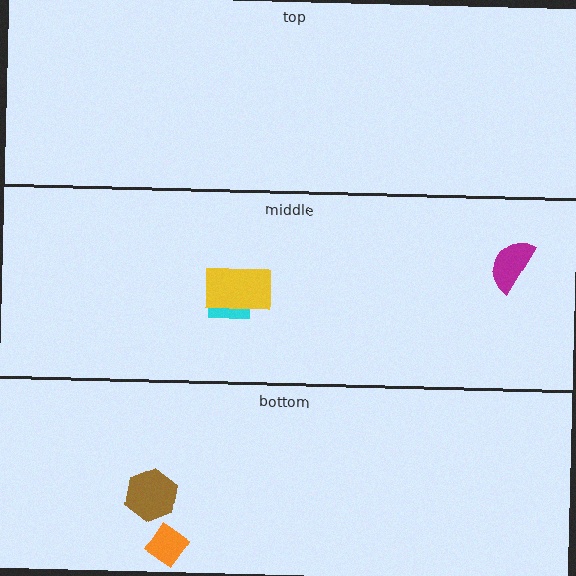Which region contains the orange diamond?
The bottom region.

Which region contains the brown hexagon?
The bottom region.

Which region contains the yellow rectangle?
The middle region.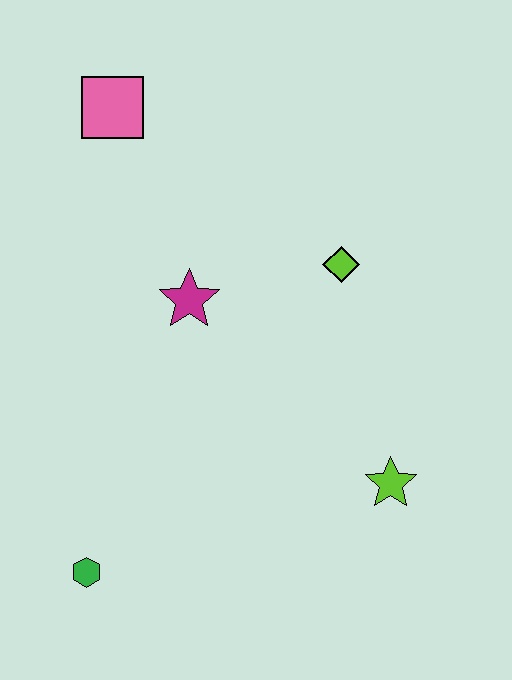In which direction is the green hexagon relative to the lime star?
The green hexagon is to the left of the lime star.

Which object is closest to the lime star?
The lime diamond is closest to the lime star.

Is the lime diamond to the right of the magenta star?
Yes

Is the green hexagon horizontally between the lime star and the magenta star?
No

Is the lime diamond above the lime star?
Yes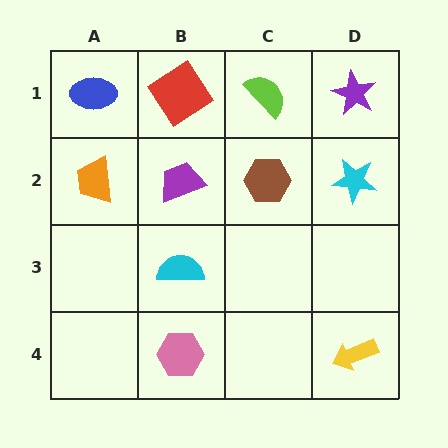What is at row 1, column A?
A blue ellipse.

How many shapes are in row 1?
4 shapes.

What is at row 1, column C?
A lime semicircle.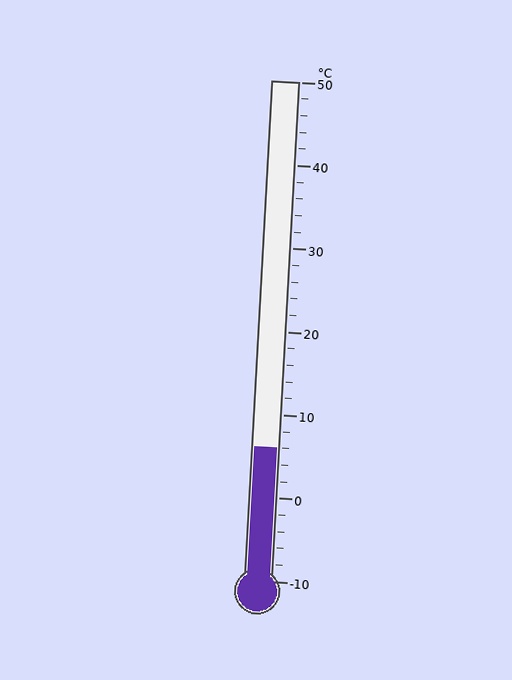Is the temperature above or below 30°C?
The temperature is below 30°C.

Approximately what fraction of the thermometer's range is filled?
The thermometer is filled to approximately 25% of its range.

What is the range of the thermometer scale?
The thermometer scale ranges from -10°C to 50°C.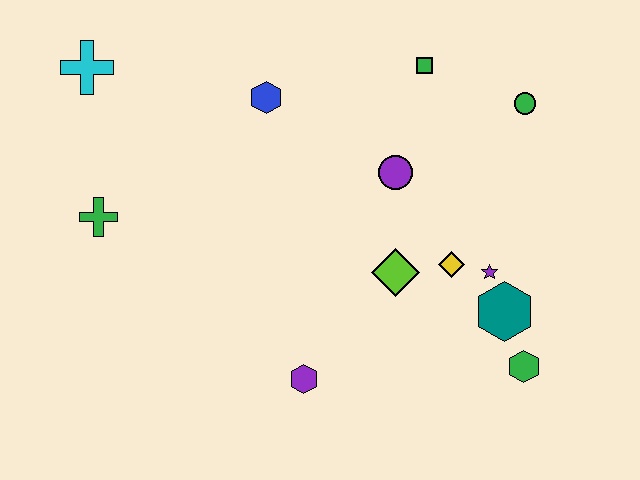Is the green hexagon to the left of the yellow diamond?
No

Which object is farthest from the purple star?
The cyan cross is farthest from the purple star.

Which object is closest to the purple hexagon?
The lime diamond is closest to the purple hexagon.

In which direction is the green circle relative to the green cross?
The green circle is to the right of the green cross.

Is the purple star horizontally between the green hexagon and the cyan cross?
Yes